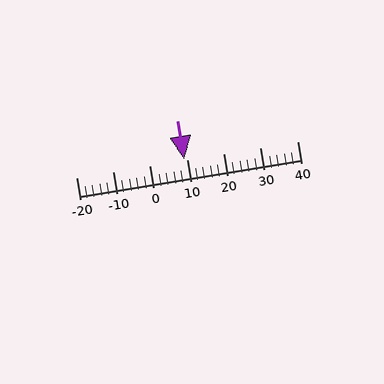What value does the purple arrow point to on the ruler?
The purple arrow points to approximately 9.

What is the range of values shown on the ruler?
The ruler shows values from -20 to 40.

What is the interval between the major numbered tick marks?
The major tick marks are spaced 10 units apart.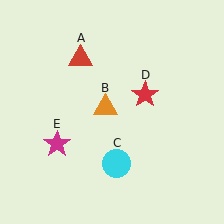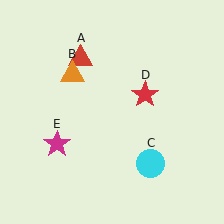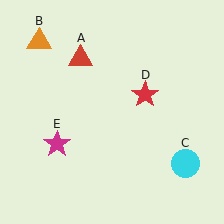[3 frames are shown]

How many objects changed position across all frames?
2 objects changed position: orange triangle (object B), cyan circle (object C).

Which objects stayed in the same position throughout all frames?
Red triangle (object A) and red star (object D) and magenta star (object E) remained stationary.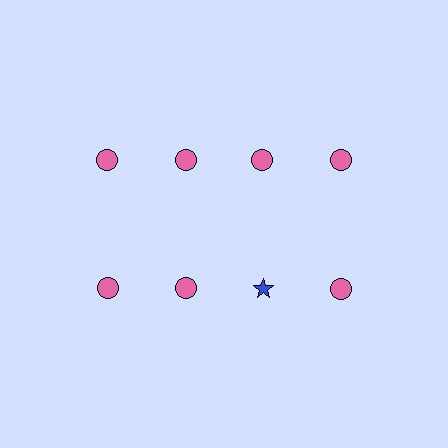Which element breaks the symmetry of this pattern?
The blue star in the second row, center column breaks the symmetry. All other shapes are pink circles.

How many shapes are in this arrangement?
There are 8 shapes arranged in a grid pattern.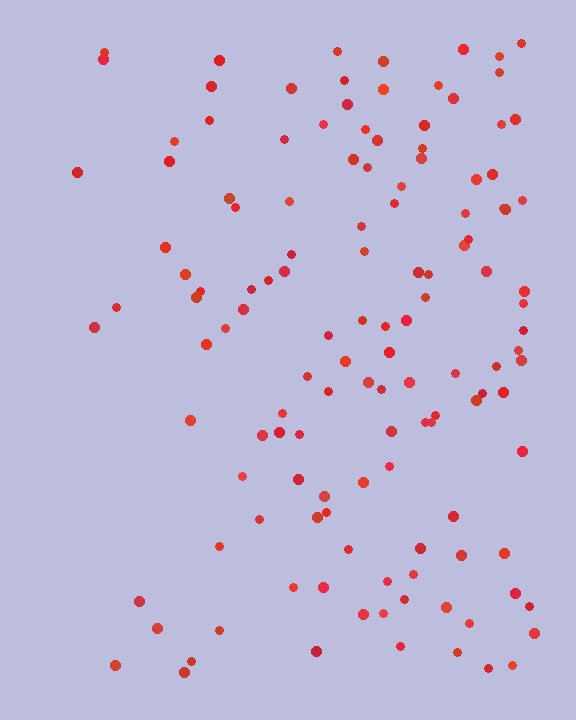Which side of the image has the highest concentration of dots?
The right.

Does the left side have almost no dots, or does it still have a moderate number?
Still a moderate number, just noticeably fewer than the right.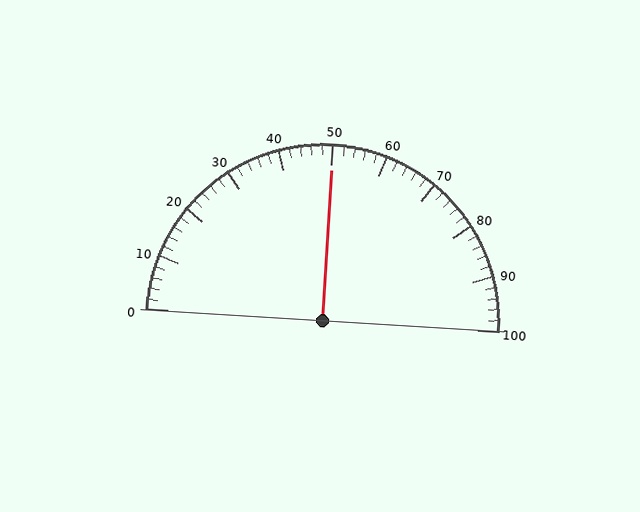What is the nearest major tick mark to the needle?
The nearest major tick mark is 50.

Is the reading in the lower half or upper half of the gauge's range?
The reading is in the upper half of the range (0 to 100).